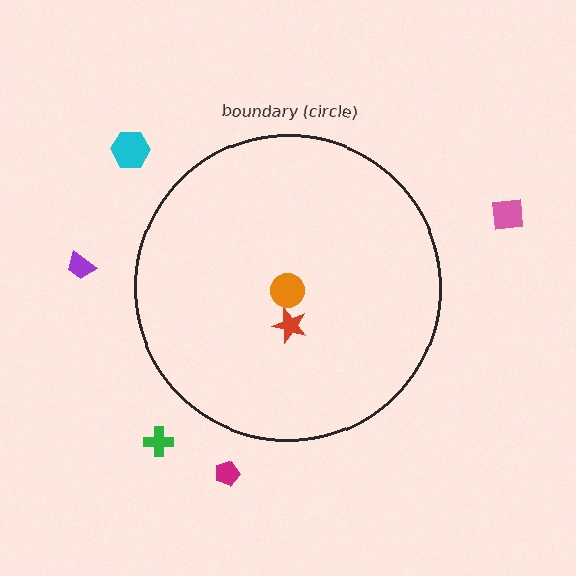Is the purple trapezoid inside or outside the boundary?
Outside.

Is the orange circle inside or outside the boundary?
Inside.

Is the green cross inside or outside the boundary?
Outside.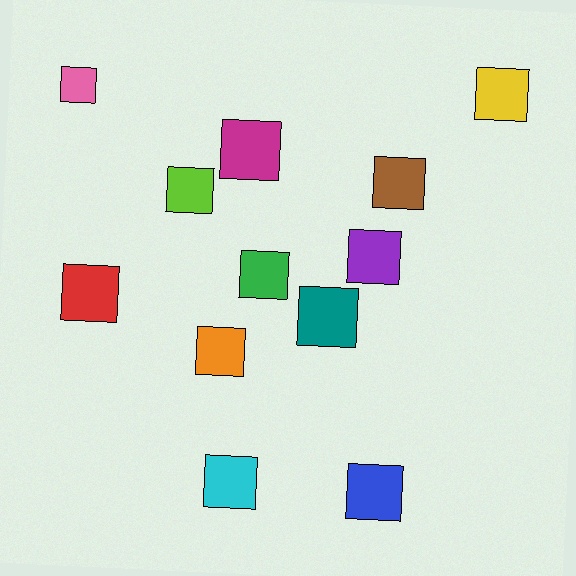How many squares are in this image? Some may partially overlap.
There are 12 squares.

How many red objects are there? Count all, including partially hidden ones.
There is 1 red object.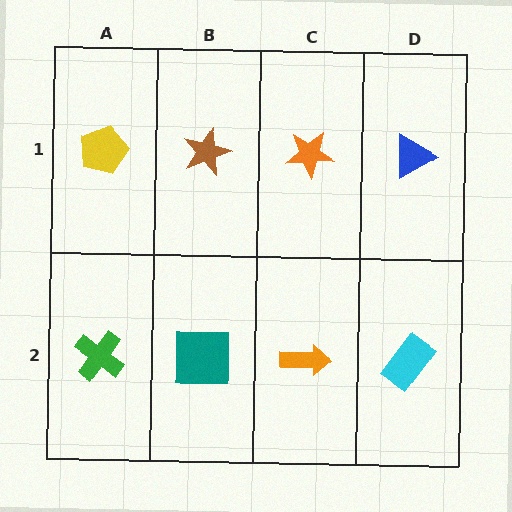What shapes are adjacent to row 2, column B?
A brown star (row 1, column B), a green cross (row 2, column A), an orange arrow (row 2, column C).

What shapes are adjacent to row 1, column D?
A cyan rectangle (row 2, column D), an orange star (row 1, column C).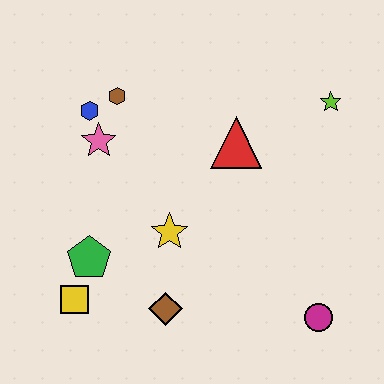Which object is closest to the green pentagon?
The yellow square is closest to the green pentagon.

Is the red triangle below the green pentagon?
No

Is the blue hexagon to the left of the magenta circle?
Yes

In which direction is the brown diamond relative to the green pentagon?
The brown diamond is to the right of the green pentagon.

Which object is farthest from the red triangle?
The yellow square is farthest from the red triangle.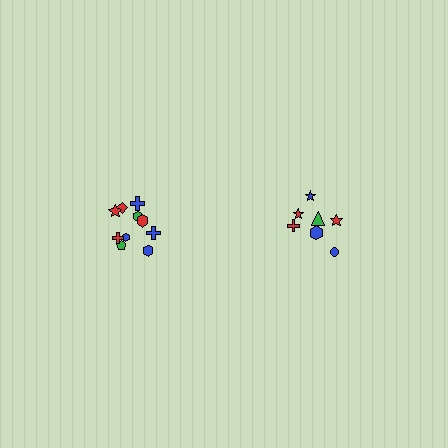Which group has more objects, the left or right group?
The left group.